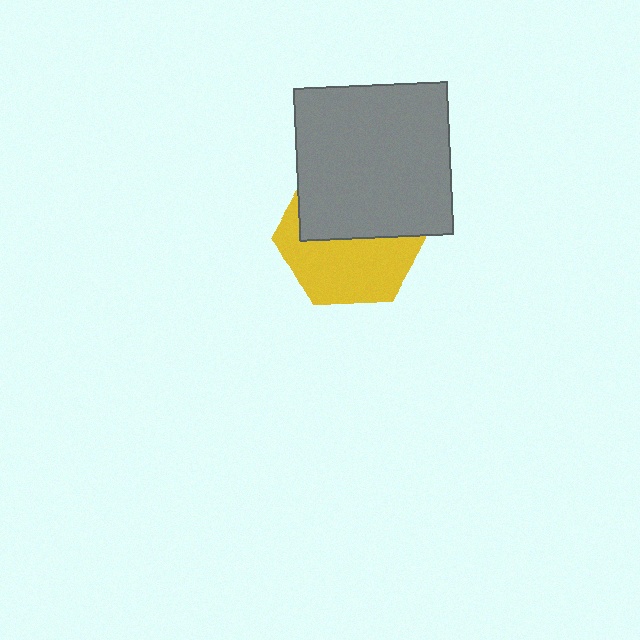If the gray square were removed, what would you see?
You would see the complete yellow hexagon.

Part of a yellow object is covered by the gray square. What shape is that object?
It is a hexagon.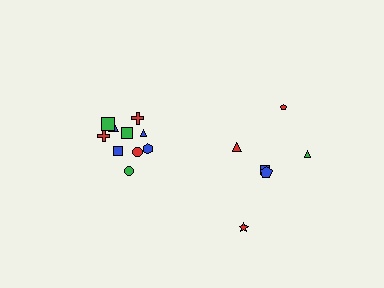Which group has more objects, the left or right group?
The left group.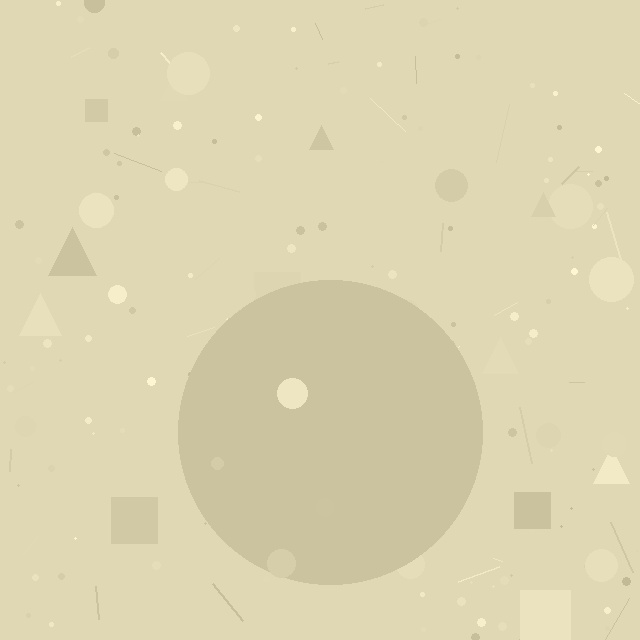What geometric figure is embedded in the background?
A circle is embedded in the background.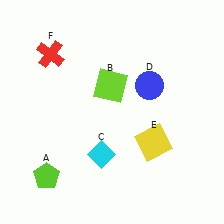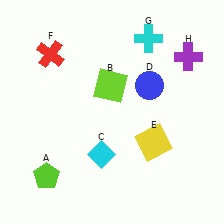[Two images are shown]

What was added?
A cyan cross (G), a purple cross (H) were added in Image 2.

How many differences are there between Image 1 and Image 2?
There are 2 differences between the two images.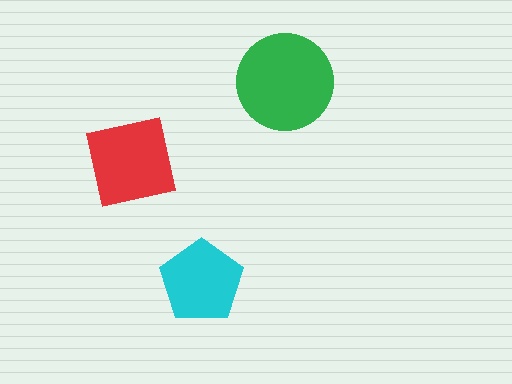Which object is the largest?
The green circle.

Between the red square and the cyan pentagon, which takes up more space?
The red square.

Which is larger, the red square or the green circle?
The green circle.